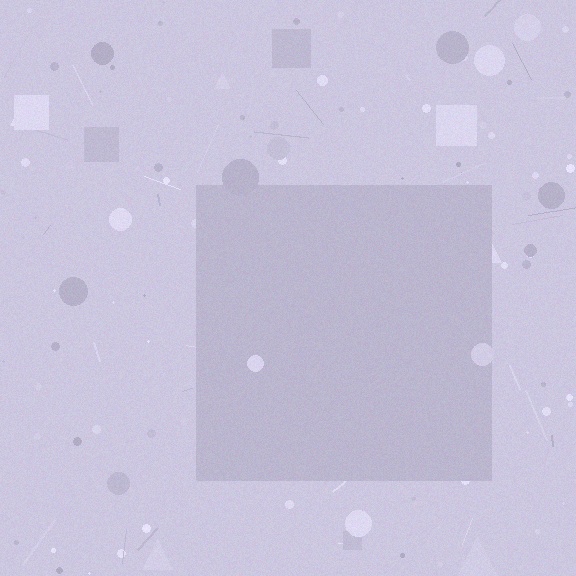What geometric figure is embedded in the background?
A square is embedded in the background.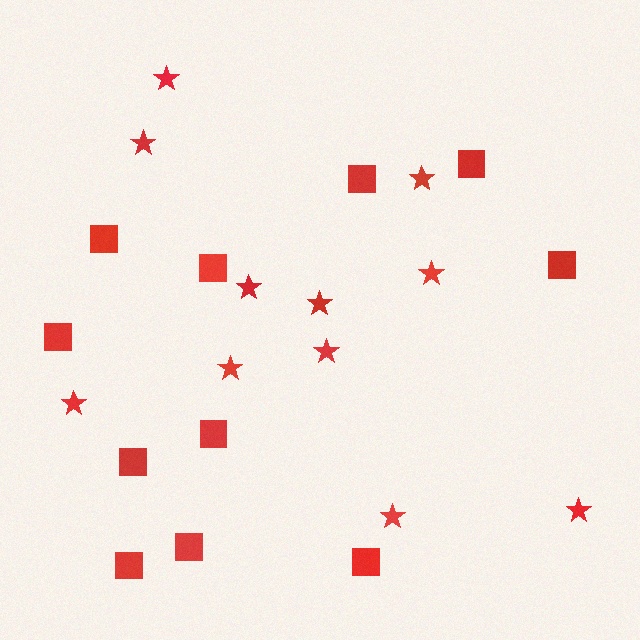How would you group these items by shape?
There are 2 groups: one group of stars (11) and one group of squares (11).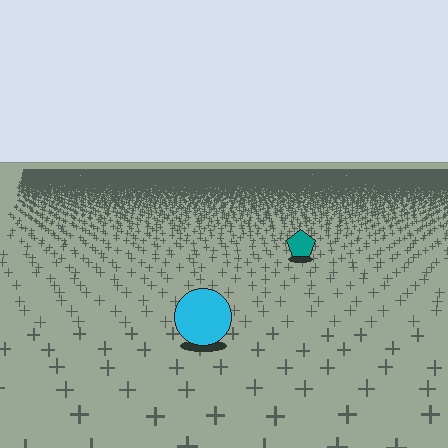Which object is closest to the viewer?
The cyan circle is closest. The texture marks near it are larger and more spread out.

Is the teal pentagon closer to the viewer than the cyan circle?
No. The cyan circle is closer — you can tell from the texture gradient: the ground texture is coarser near it.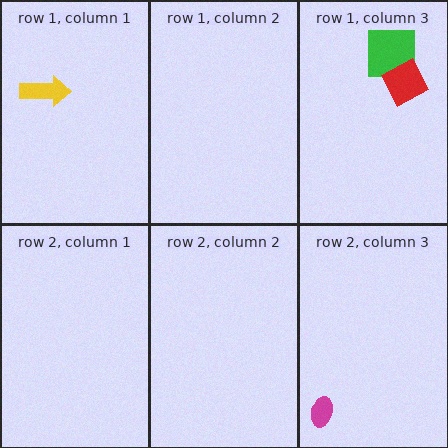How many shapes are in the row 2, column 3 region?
1.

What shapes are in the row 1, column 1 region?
The yellow arrow.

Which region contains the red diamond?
The row 1, column 3 region.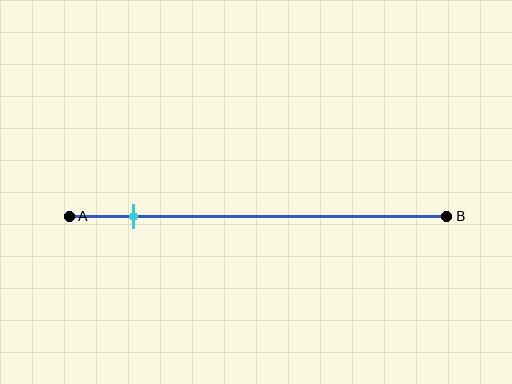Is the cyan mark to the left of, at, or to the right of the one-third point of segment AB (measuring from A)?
The cyan mark is to the left of the one-third point of segment AB.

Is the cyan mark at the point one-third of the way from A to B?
No, the mark is at about 15% from A, not at the 33% one-third point.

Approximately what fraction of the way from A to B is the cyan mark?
The cyan mark is approximately 15% of the way from A to B.